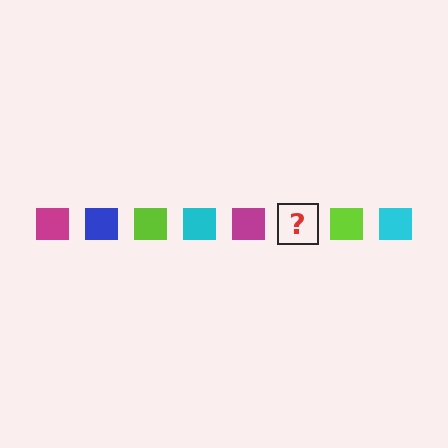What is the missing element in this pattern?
The missing element is a blue square.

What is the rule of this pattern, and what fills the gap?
The rule is that the pattern cycles through magenta, blue, lime, cyan squares. The gap should be filled with a blue square.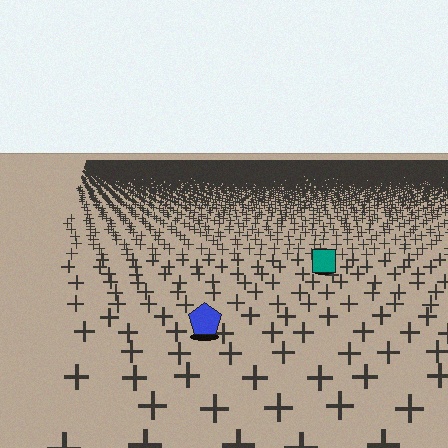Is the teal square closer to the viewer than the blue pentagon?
No. The blue pentagon is closer — you can tell from the texture gradient: the ground texture is coarser near it.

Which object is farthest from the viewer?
The teal square is farthest from the viewer. It appears smaller and the ground texture around it is denser.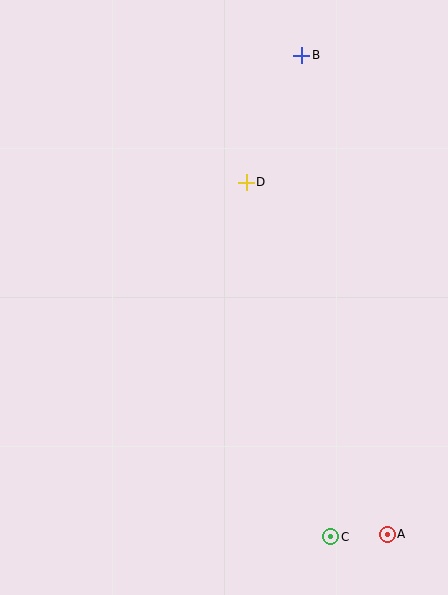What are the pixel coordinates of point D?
Point D is at (246, 182).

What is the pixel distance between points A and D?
The distance between A and D is 379 pixels.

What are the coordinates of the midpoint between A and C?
The midpoint between A and C is at (359, 536).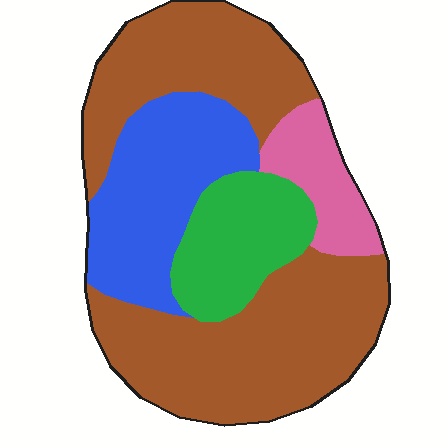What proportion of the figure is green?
Green covers about 15% of the figure.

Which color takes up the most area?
Brown, at roughly 55%.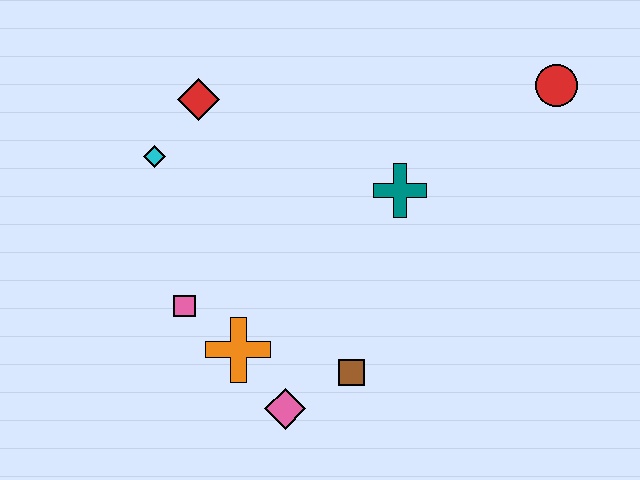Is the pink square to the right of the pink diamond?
No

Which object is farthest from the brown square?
The red circle is farthest from the brown square.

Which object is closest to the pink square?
The orange cross is closest to the pink square.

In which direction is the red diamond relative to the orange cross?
The red diamond is above the orange cross.